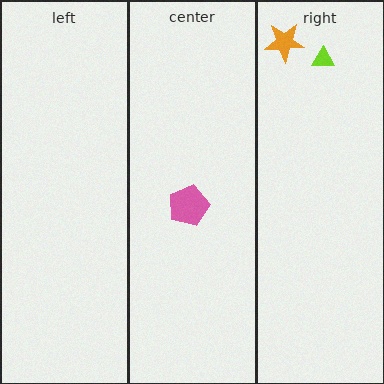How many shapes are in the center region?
1.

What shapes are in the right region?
The orange star, the lime triangle.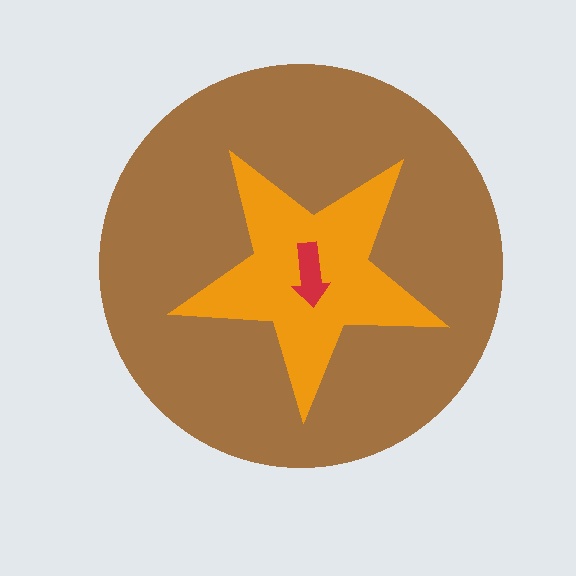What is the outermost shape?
The brown circle.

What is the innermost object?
The red arrow.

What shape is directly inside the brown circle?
The orange star.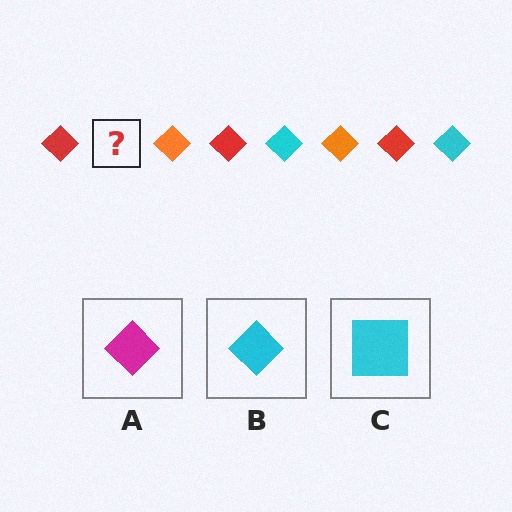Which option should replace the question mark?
Option B.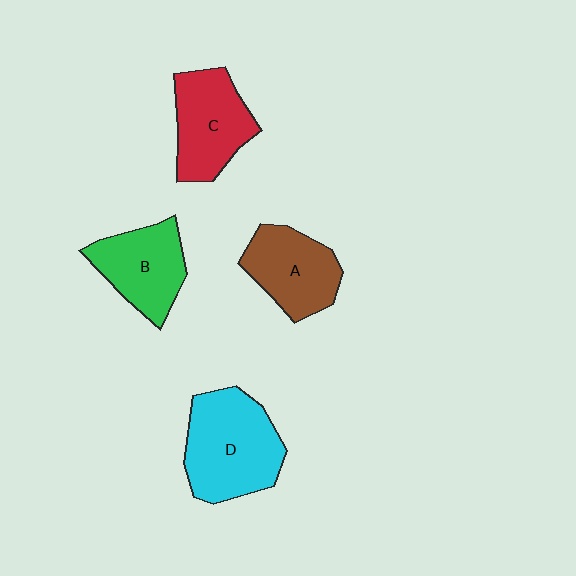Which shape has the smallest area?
Shape A (brown).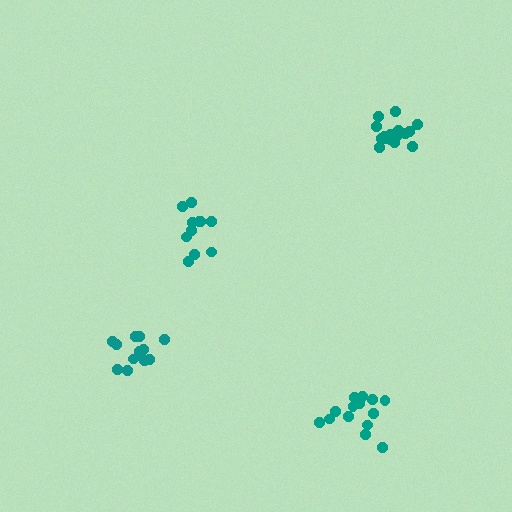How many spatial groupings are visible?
There are 4 spatial groupings.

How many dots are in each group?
Group 1: 11 dots, Group 2: 14 dots, Group 3: 13 dots, Group 4: 16 dots (54 total).